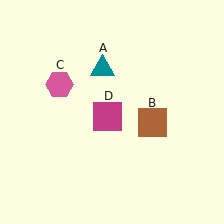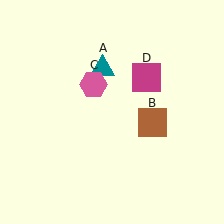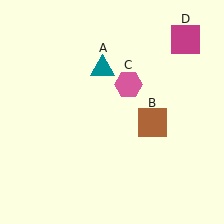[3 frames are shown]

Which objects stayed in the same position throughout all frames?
Teal triangle (object A) and brown square (object B) remained stationary.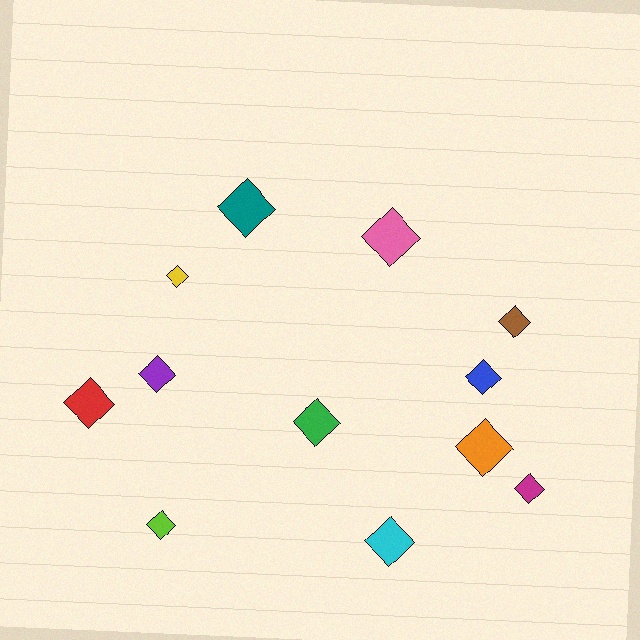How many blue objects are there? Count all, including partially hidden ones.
There is 1 blue object.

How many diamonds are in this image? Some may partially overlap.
There are 12 diamonds.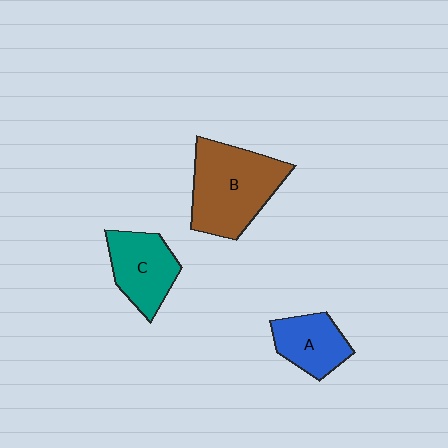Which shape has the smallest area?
Shape A (blue).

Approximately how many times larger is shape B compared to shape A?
Approximately 1.9 times.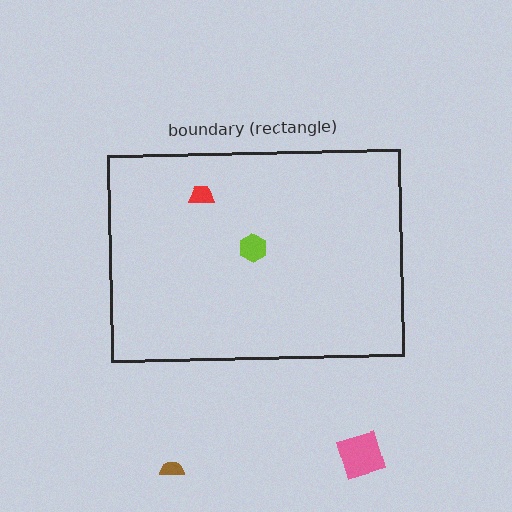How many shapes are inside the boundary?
2 inside, 2 outside.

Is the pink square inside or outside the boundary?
Outside.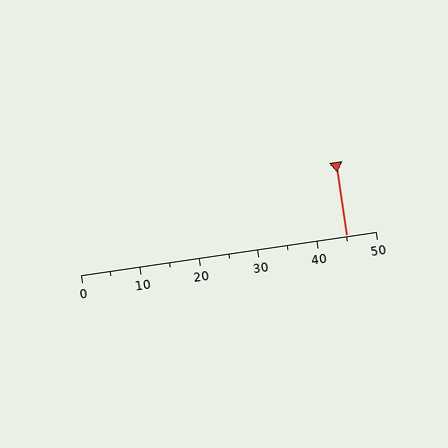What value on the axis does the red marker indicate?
The marker indicates approximately 45.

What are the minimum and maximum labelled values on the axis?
The axis runs from 0 to 50.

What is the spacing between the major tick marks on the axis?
The major ticks are spaced 10 apart.